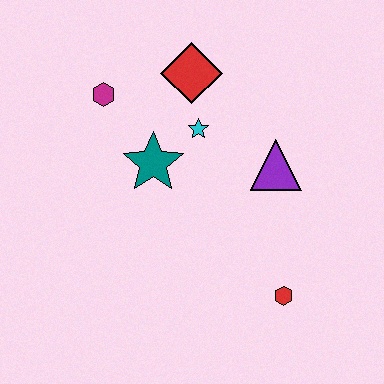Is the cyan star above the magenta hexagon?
No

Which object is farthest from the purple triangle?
The magenta hexagon is farthest from the purple triangle.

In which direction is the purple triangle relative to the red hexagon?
The purple triangle is above the red hexagon.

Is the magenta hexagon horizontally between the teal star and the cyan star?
No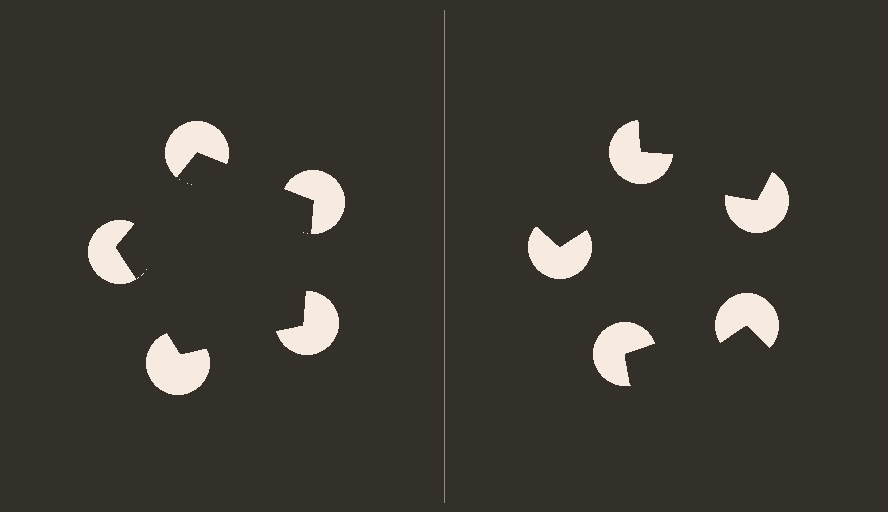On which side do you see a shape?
An illusory pentagon appears on the left side. On the right side the wedge cuts are rotated, so no coherent shape forms.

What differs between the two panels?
The pac-man discs are positioned identically on both sides; only the wedge orientations differ. On the left they align to a pentagon; on the right they are misaligned.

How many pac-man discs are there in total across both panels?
10 — 5 on each side.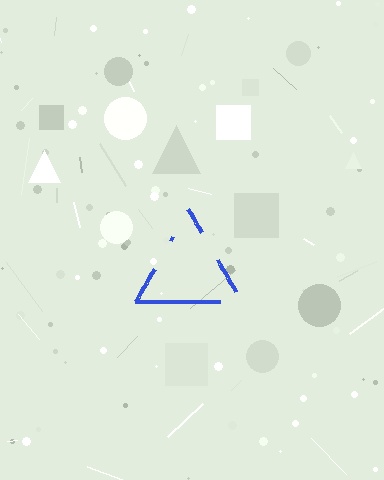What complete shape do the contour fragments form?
The contour fragments form a triangle.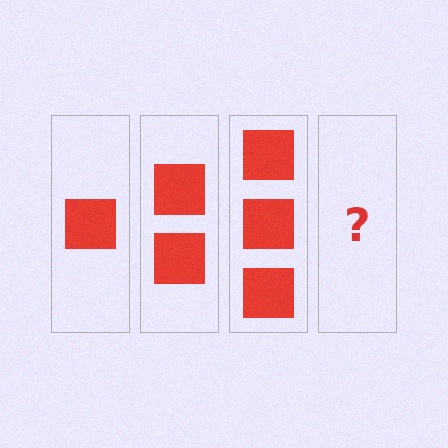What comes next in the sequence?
The next element should be 4 squares.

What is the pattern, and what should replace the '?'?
The pattern is that each step adds one more square. The '?' should be 4 squares.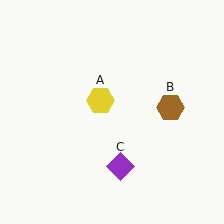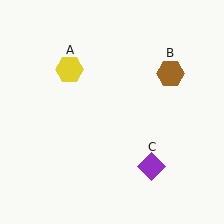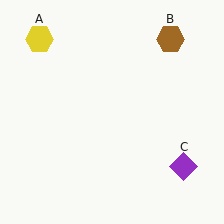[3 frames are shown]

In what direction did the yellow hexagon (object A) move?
The yellow hexagon (object A) moved up and to the left.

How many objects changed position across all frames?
3 objects changed position: yellow hexagon (object A), brown hexagon (object B), purple diamond (object C).